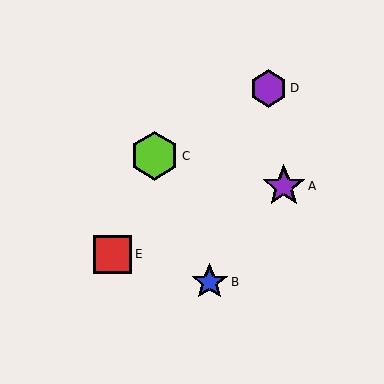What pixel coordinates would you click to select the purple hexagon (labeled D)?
Click at (269, 88) to select the purple hexagon D.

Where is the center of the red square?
The center of the red square is at (113, 254).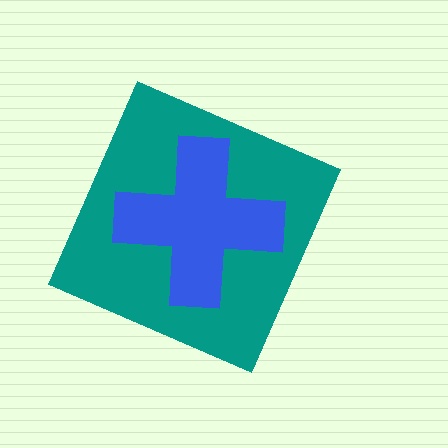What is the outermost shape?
The teal diamond.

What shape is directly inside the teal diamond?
The blue cross.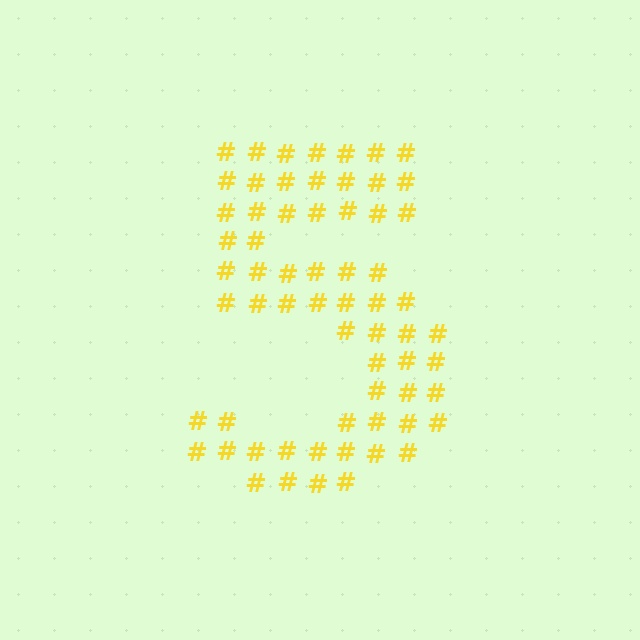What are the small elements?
The small elements are hash symbols.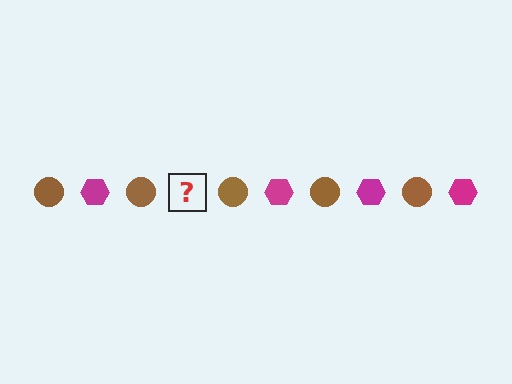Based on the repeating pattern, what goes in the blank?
The blank should be a magenta hexagon.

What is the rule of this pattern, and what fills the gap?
The rule is that the pattern alternates between brown circle and magenta hexagon. The gap should be filled with a magenta hexagon.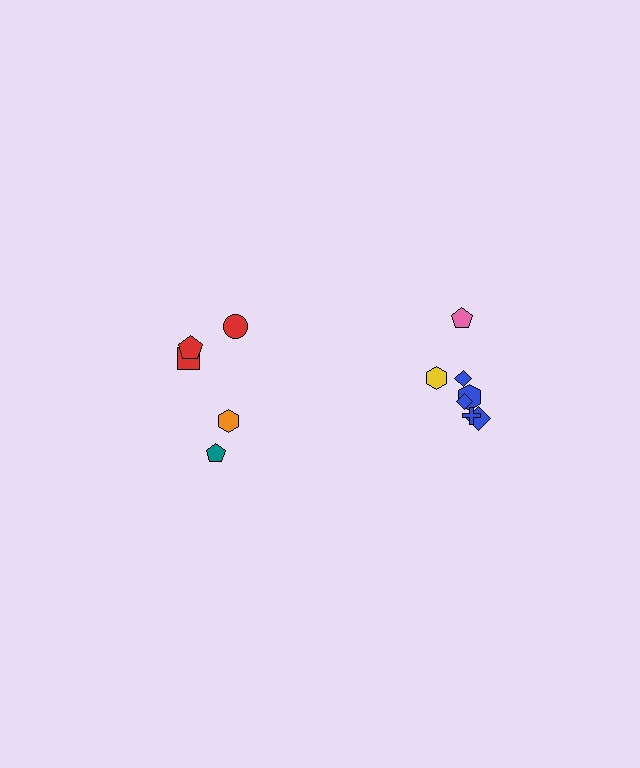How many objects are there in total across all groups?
There are 12 objects.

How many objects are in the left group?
There are 5 objects.